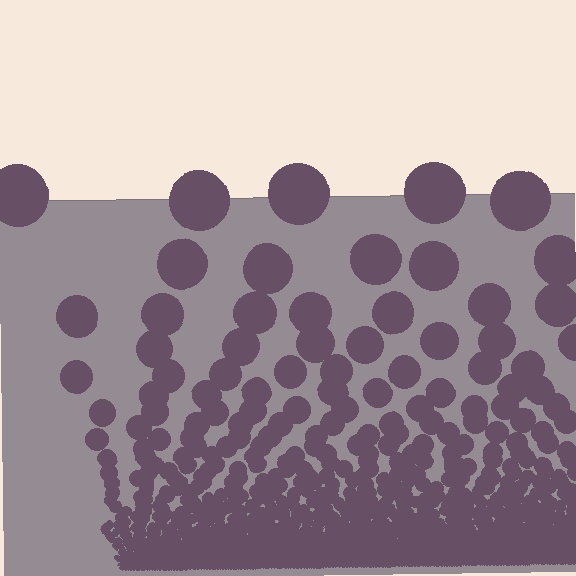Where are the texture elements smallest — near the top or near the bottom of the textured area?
Near the bottom.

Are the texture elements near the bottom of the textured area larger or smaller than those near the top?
Smaller. The gradient is inverted — elements near the bottom are smaller and denser.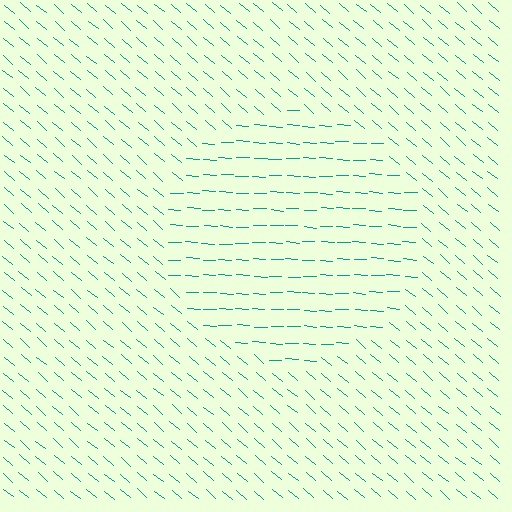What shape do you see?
I see a circle.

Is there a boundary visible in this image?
Yes, there is a texture boundary formed by a change in line orientation.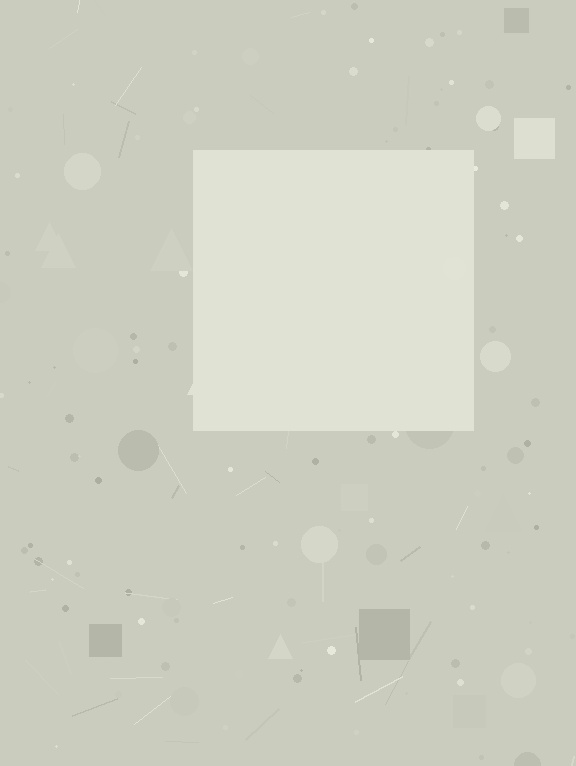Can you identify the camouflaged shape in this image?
The camouflaged shape is a square.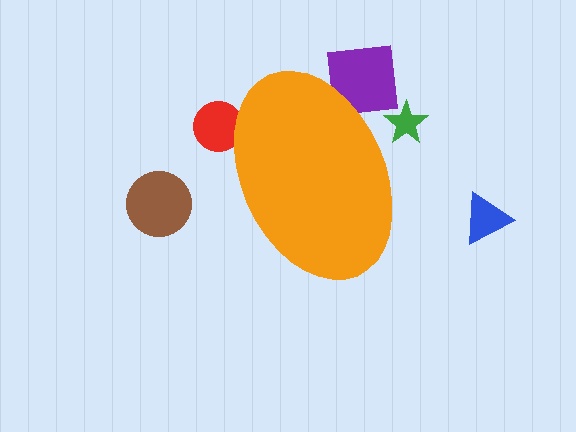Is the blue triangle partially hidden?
No, the blue triangle is fully visible.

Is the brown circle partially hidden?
No, the brown circle is fully visible.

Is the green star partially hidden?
Yes, the green star is partially hidden behind the orange ellipse.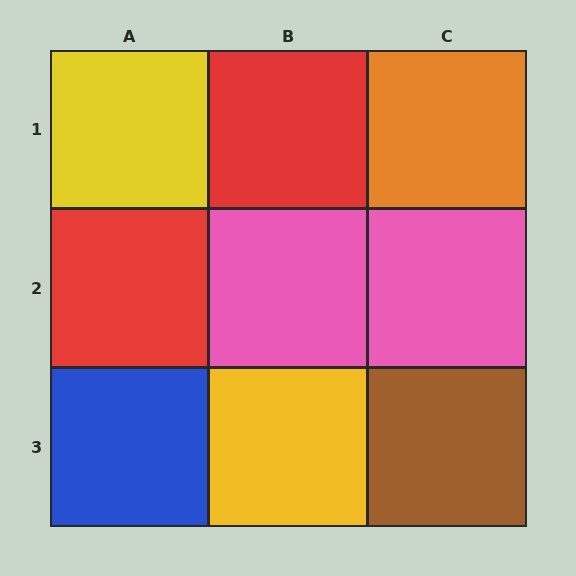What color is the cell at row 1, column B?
Red.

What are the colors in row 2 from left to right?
Red, pink, pink.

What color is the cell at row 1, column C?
Orange.